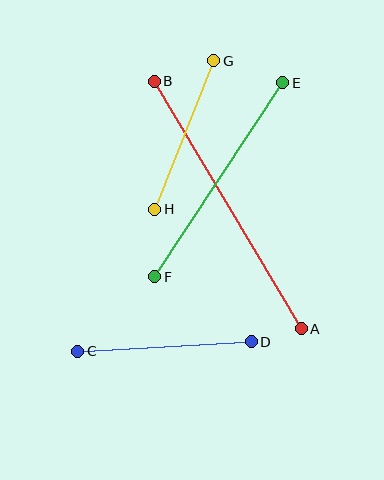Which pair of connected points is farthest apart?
Points A and B are farthest apart.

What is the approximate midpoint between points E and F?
The midpoint is at approximately (219, 180) pixels.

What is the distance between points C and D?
The distance is approximately 174 pixels.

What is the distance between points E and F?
The distance is approximately 233 pixels.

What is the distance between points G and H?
The distance is approximately 160 pixels.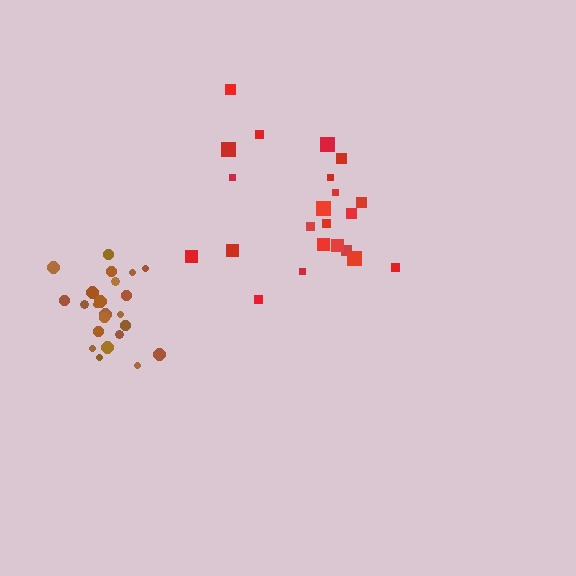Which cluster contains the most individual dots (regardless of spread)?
Brown (23).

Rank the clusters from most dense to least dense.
brown, red.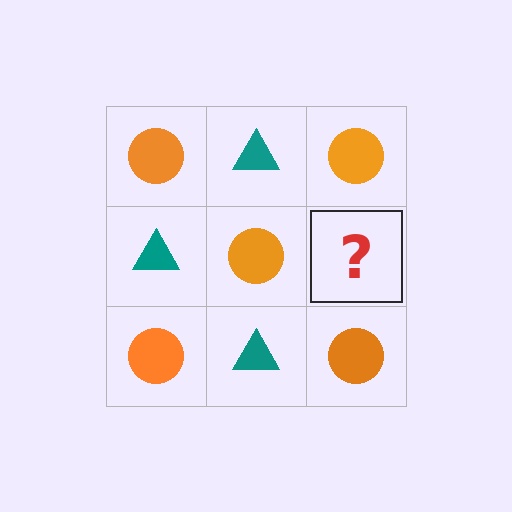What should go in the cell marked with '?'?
The missing cell should contain a teal triangle.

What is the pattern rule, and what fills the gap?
The rule is that it alternates orange circle and teal triangle in a checkerboard pattern. The gap should be filled with a teal triangle.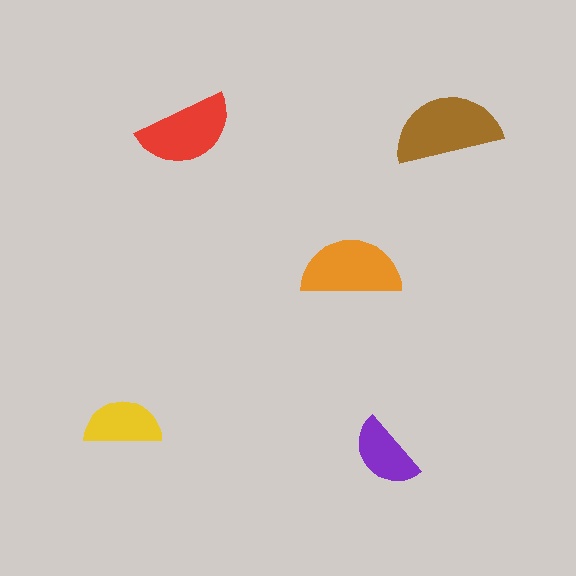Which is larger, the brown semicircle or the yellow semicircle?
The brown one.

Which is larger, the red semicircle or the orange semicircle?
The orange one.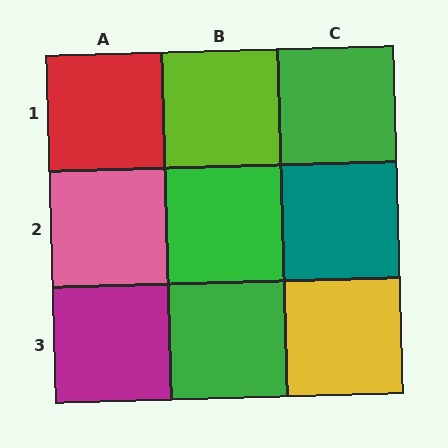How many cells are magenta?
1 cell is magenta.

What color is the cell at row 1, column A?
Red.